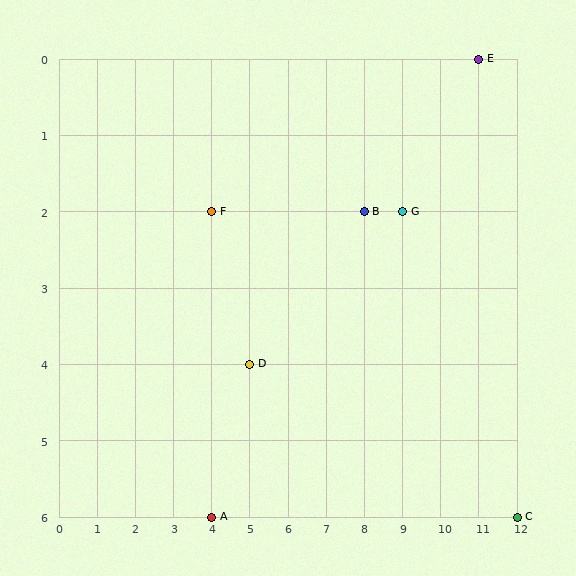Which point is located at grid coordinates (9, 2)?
Point G is at (9, 2).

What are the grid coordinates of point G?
Point G is at grid coordinates (9, 2).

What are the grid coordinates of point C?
Point C is at grid coordinates (12, 6).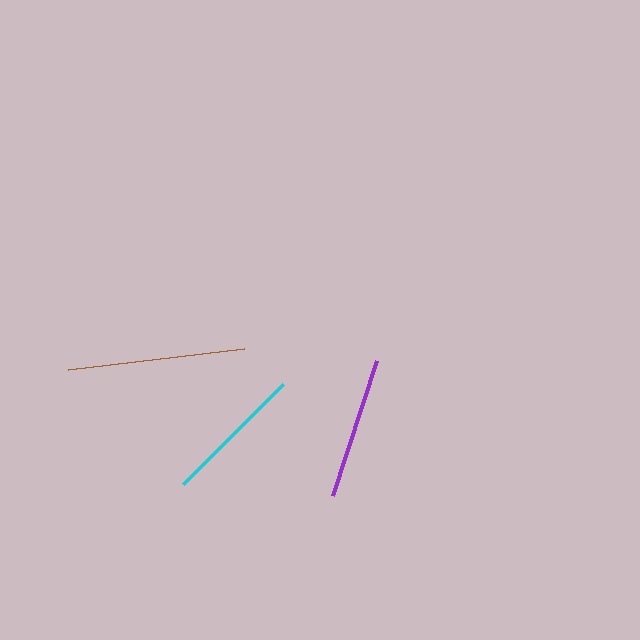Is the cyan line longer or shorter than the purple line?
The purple line is longer than the cyan line.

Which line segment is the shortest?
The cyan line is the shortest at approximately 142 pixels.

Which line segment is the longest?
The brown line is the longest at approximately 178 pixels.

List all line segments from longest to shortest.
From longest to shortest: brown, purple, cyan.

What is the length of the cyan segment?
The cyan segment is approximately 142 pixels long.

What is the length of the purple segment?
The purple segment is approximately 142 pixels long.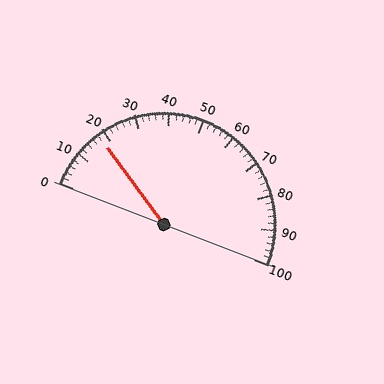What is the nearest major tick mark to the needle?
The nearest major tick mark is 20.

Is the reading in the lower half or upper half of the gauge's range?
The reading is in the lower half of the range (0 to 100).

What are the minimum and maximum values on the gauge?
The gauge ranges from 0 to 100.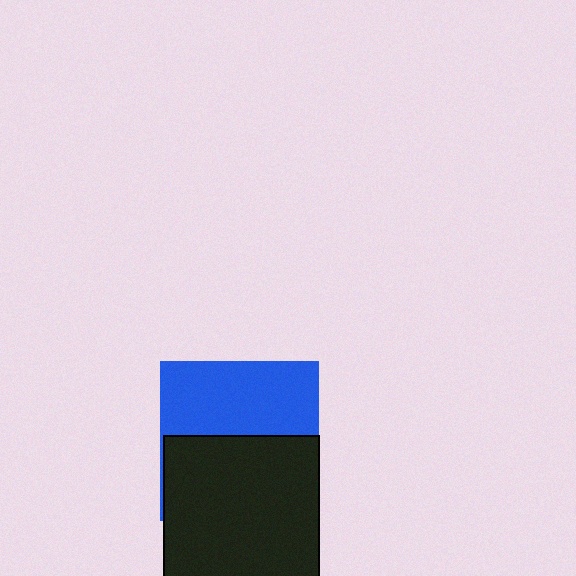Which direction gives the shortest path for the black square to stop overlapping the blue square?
Moving down gives the shortest separation.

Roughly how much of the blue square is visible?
About half of it is visible (roughly 48%).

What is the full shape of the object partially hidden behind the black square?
The partially hidden object is a blue square.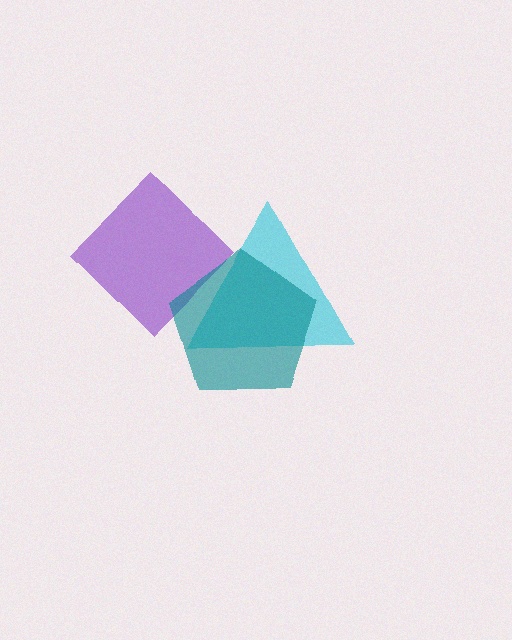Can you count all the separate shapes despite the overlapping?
Yes, there are 3 separate shapes.